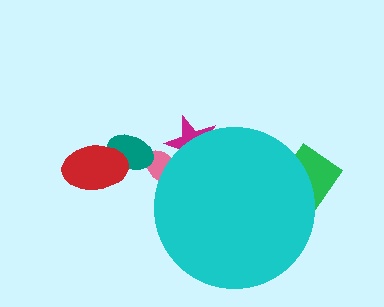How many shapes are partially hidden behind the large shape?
3 shapes are partially hidden.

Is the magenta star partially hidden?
Yes, the magenta star is partially hidden behind the cyan circle.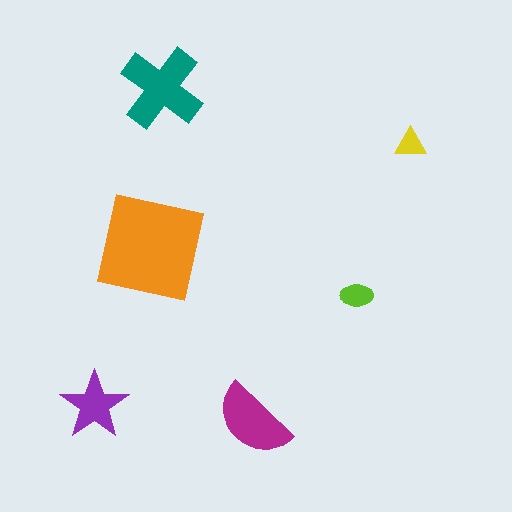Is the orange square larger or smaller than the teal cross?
Larger.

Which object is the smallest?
The yellow triangle.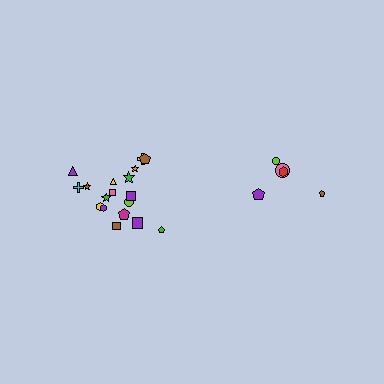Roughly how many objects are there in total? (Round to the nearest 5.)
Roughly 25 objects in total.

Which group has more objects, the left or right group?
The left group.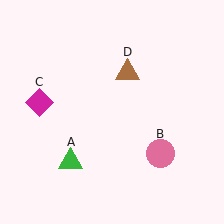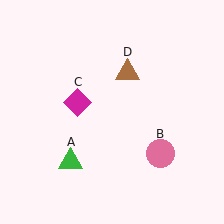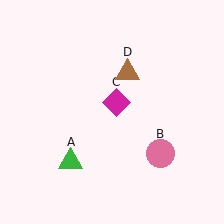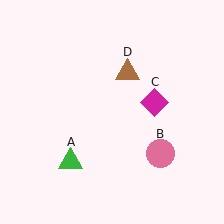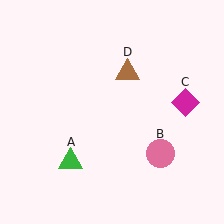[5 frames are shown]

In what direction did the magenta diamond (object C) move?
The magenta diamond (object C) moved right.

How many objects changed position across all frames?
1 object changed position: magenta diamond (object C).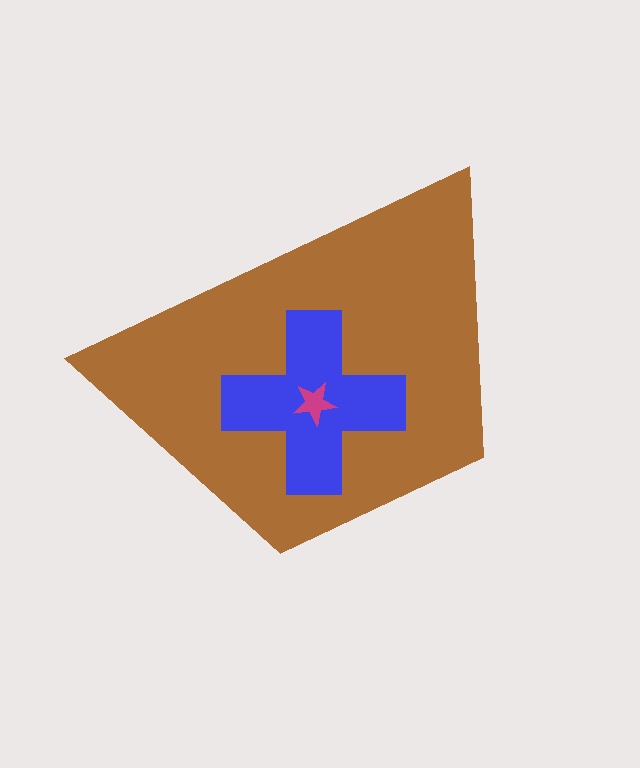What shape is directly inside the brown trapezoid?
The blue cross.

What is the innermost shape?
The magenta star.